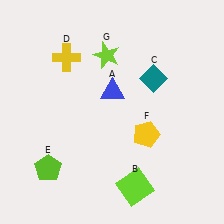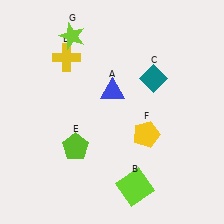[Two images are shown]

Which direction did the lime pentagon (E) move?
The lime pentagon (E) moved right.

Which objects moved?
The objects that moved are: the lime pentagon (E), the lime star (G).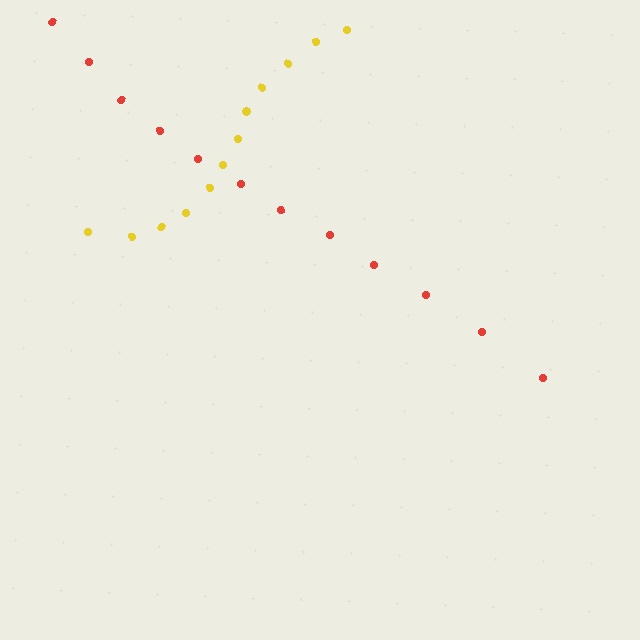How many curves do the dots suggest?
There are 2 distinct paths.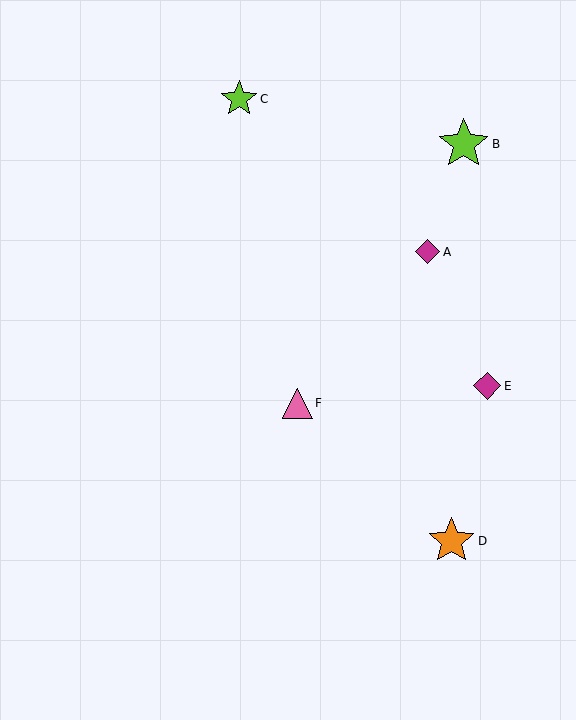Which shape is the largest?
The lime star (labeled B) is the largest.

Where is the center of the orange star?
The center of the orange star is at (451, 541).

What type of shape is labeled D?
Shape D is an orange star.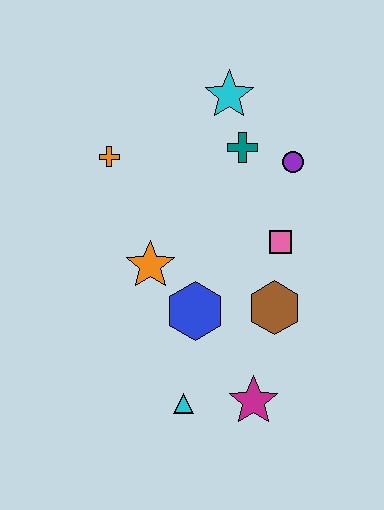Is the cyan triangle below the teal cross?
Yes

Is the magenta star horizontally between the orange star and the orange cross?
No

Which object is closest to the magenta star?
The cyan triangle is closest to the magenta star.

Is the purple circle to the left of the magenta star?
No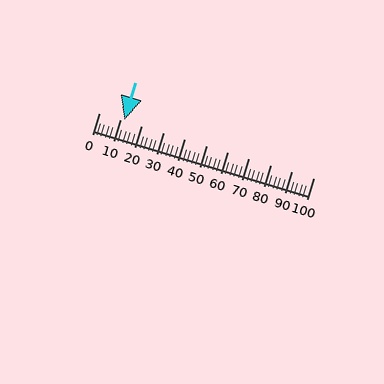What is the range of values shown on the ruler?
The ruler shows values from 0 to 100.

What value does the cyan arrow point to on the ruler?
The cyan arrow points to approximately 12.